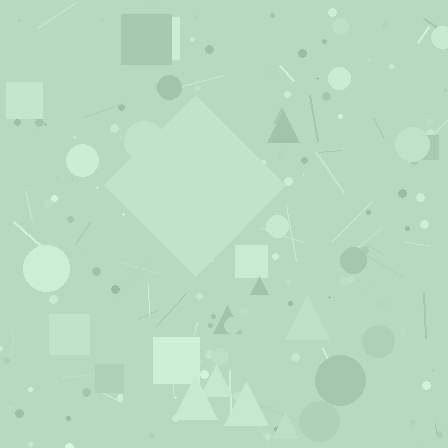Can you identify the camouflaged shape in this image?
The camouflaged shape is a diamond.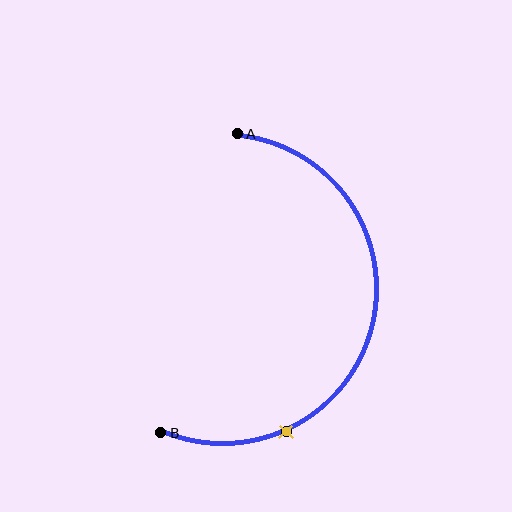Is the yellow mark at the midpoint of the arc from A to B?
No. The yellow mark lies on the arc but is closer to endpoint B. The arc midpoint would be at the point on the curve equidistant along the arc from both A and B.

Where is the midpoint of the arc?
The arc midpoint is the point on the curve farthest from the straight line joining A and B. It sits to the right of that line.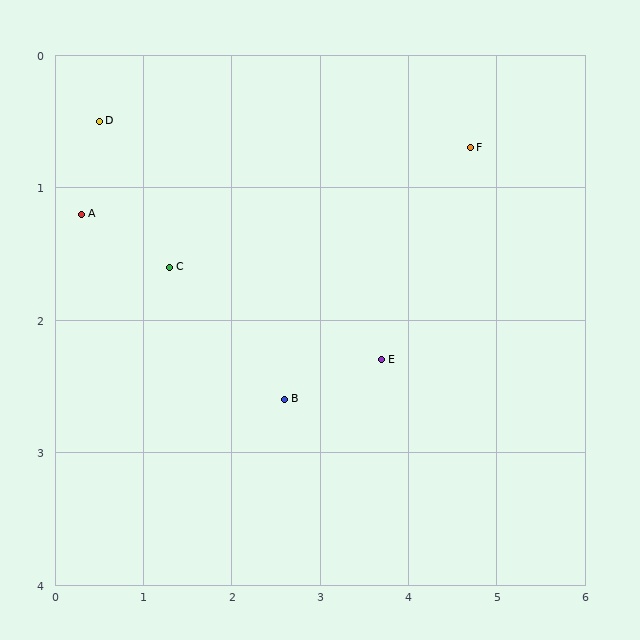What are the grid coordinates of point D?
Point D is at approximately (0.5, 0.5).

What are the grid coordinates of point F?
Point F is at approximately (4.7, 0.7).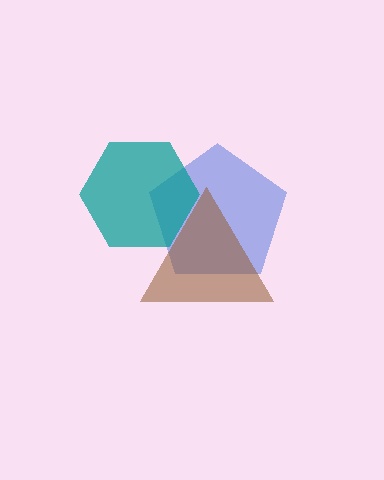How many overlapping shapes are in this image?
There are 3 overlapping shapes in the image.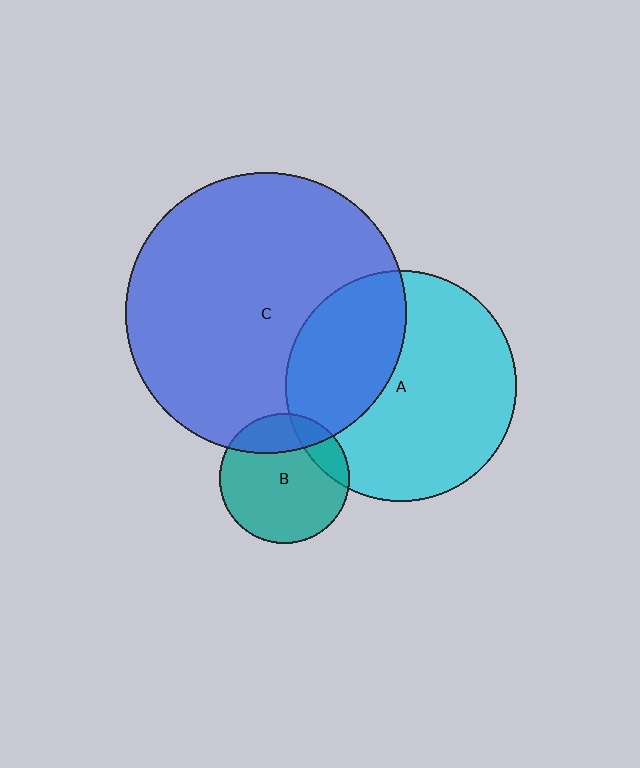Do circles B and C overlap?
Yes.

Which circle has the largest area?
Circle C (blue).